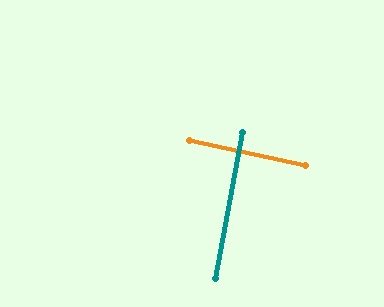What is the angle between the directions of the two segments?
Approximately 88 degrees.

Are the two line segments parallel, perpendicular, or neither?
Perpendicular — they meet at approximately 88°.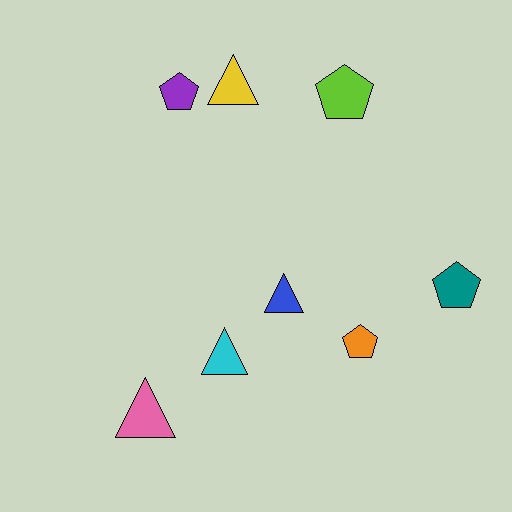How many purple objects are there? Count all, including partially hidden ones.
There is 1 purple object.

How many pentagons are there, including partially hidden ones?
There are 4 pentagons.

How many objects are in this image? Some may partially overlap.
There are 8 objects.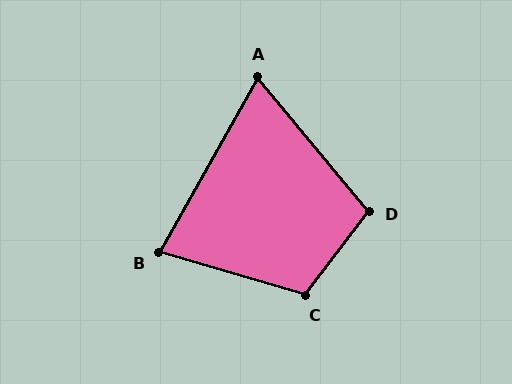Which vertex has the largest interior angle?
C, at approximately 111 degrees.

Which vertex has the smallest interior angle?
A, at approximately 69 degrees.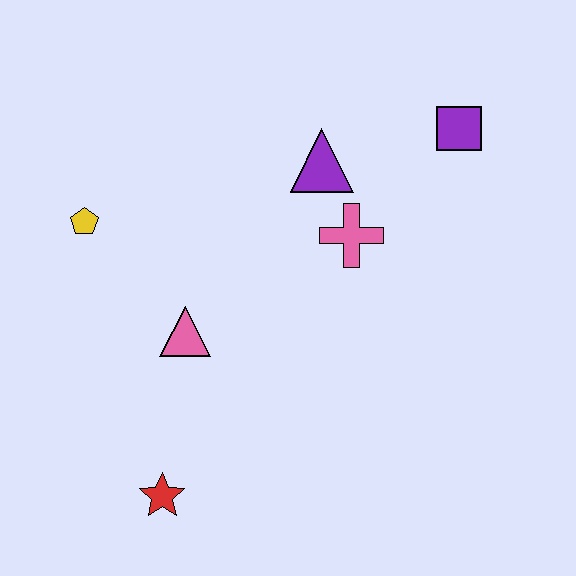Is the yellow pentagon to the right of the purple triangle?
No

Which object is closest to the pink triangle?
The yellow pentagon is closest to the pink triangle.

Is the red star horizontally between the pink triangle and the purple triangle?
No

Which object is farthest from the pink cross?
The red star is farthest from the pink cross.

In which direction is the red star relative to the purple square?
The red star is below the purple square.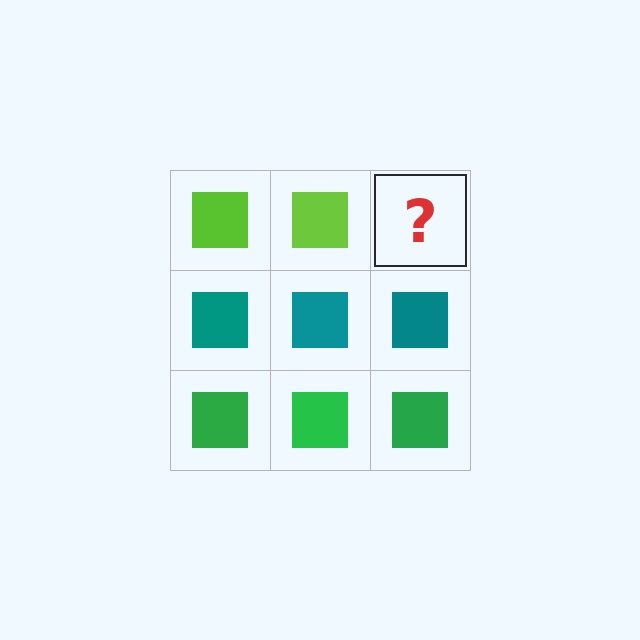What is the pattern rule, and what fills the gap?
The rule is that each row has a consistent color. The gap should be filled with a lime square.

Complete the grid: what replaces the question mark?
The question mark should be replaced with a lime square.